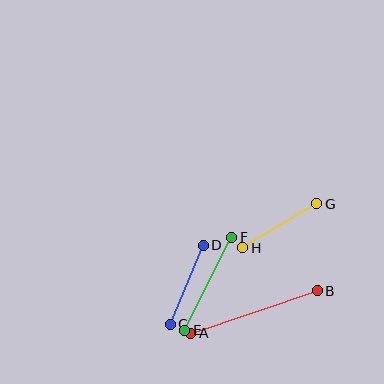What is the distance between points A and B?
The distance is approximately 133 pixels.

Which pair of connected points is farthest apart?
Points A and B are farthest apart.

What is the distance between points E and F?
The distance is approximately 104 pixels.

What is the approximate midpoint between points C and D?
The midpoint is at approximately (187, 285) pixels.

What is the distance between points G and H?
The distance is approximately 86 pixels.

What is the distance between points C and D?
The distance is approximately 86 pixels.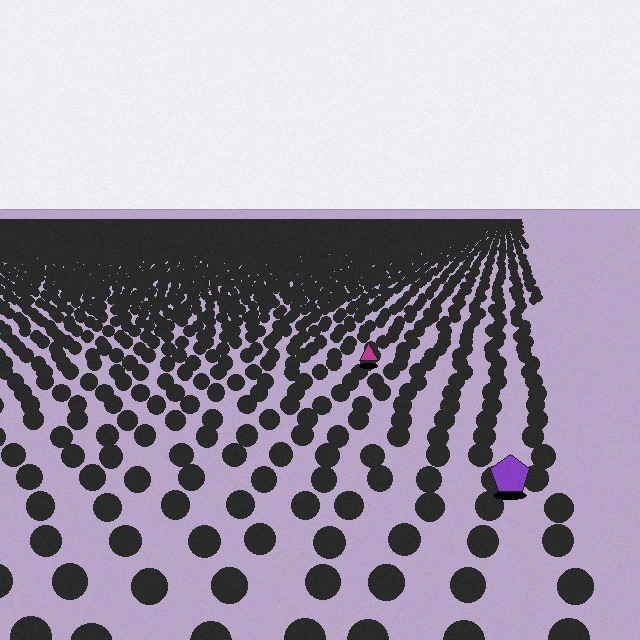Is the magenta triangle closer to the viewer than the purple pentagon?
No. The purple pentagon is closer — you can tell from the texture gradient: the ground texture is coarser near it.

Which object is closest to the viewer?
The purple pentagon is closest. The texture marks near it are larger and more spread out.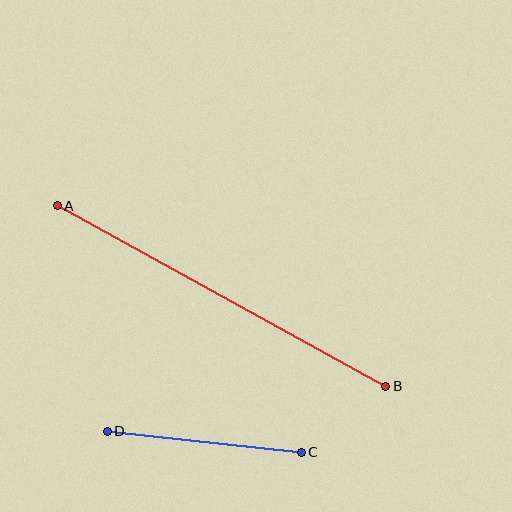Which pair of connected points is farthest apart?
Points A and B are farthest apart.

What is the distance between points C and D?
The distance is approximately 195 pixels.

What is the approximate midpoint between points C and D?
The midpoint is at approximately (204, 442) pixels.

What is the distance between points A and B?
The distance is approximately 375 pixels.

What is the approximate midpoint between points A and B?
The midpoint is at approximately (221, 296) pixels.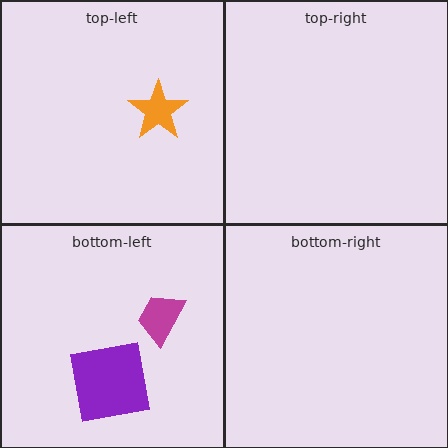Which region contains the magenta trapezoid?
The bottom-left region.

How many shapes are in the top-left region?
1.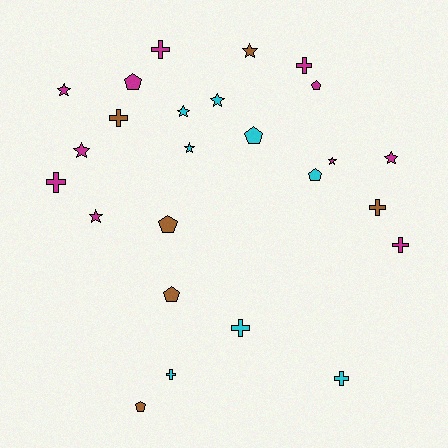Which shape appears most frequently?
Cross, with 9 objects.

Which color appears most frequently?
Magenta, with 11 objects.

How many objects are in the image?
There are 25 objects.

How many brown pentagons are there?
There are 3 brown pentagons.